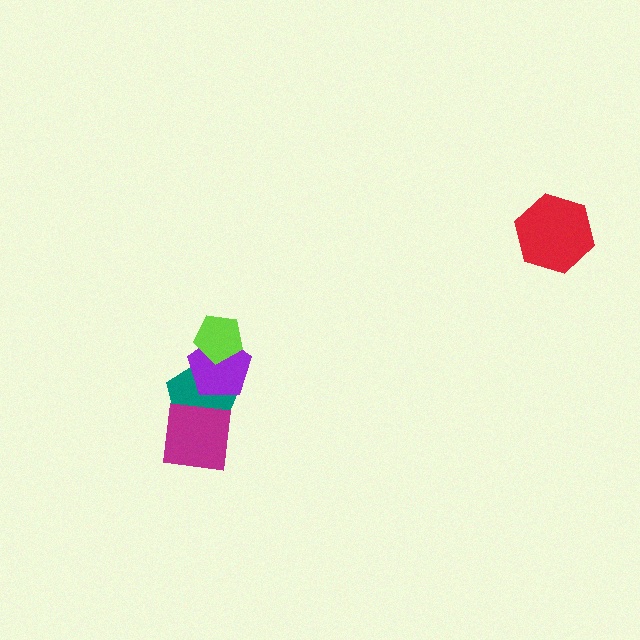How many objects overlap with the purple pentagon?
2 objects overlap with the purple pentagon.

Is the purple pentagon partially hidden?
Yes, it is partially covered by another shape.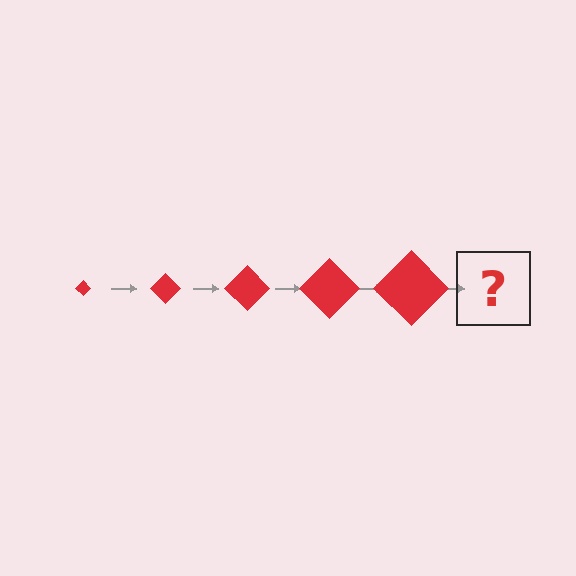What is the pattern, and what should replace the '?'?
The pattern is that the diamond gets progressively larger each step. The '?' should be a red diamond, larger than the previous one.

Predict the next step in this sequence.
The next step is a red diamond, larger than the previous one.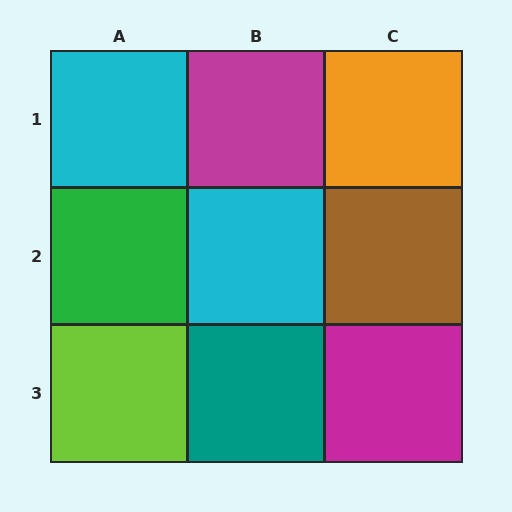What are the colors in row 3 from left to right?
Lime, teal, magenta.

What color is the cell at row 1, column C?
Orange.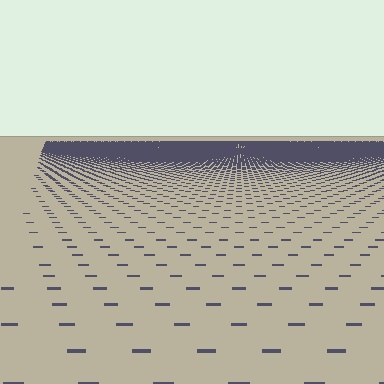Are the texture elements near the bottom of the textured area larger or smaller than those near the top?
Larger. Near the bottom, elements are closer to the viewer and appear at a bigger on-screen size.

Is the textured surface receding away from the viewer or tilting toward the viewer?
The surface is receding away from the viewer. Texture elements get smaller and denser toward the top.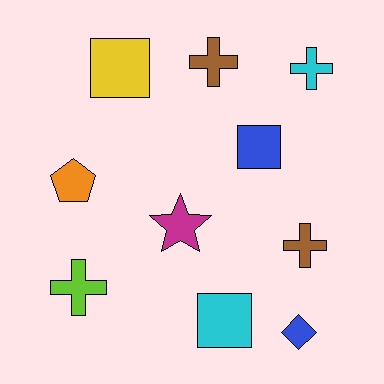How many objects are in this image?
There are 10 objects.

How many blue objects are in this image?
There are 2 blue objects.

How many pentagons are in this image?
There is 1 pentagon.